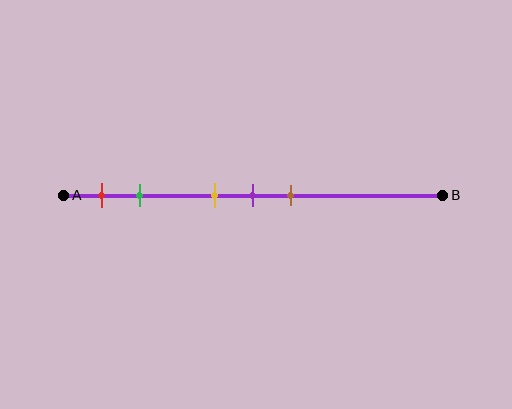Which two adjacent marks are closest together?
The yellow and purple marks are the closest adjacent pair.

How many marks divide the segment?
There are 5 marks dividing the segment.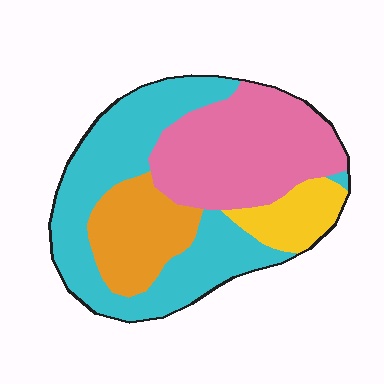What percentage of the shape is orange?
Orange takes up less than a sixth of the shape.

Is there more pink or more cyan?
Cyan.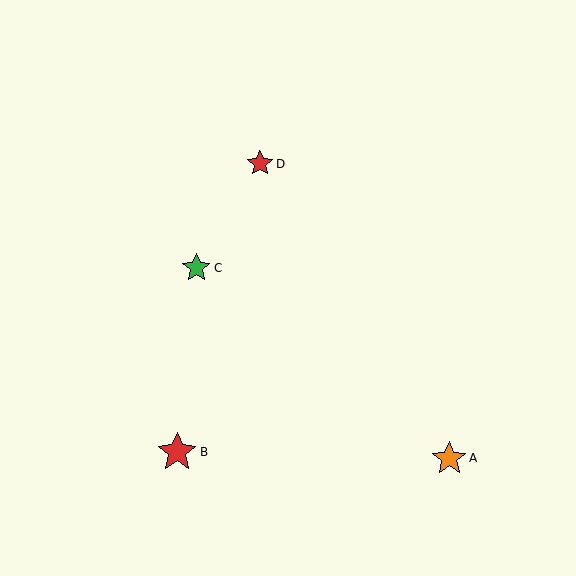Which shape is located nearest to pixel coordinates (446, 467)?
The orange star (labeled A) at (449, 458) is nearest to that location.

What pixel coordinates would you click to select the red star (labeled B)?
Click at (177, 452) to select the red star B.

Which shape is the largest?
The red star (labeled B) is the largest.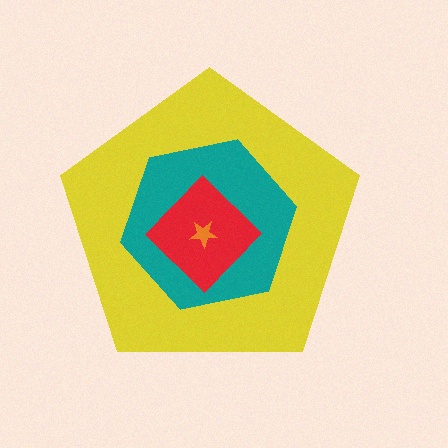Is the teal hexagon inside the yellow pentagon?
Yes.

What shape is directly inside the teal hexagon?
The red diamond.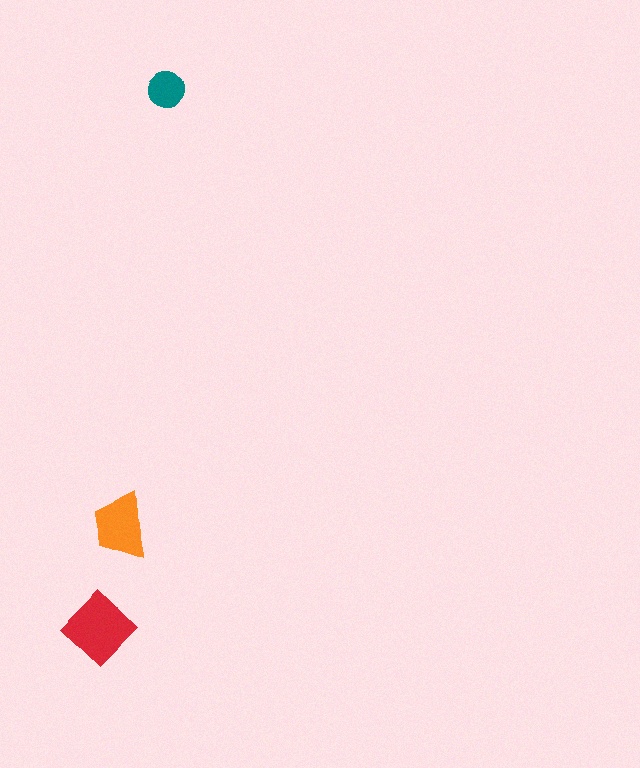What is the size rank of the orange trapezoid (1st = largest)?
2nd.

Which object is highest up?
The teal circle is topmost.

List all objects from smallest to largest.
The teal circle, the orange trapezoid, the red diamond.